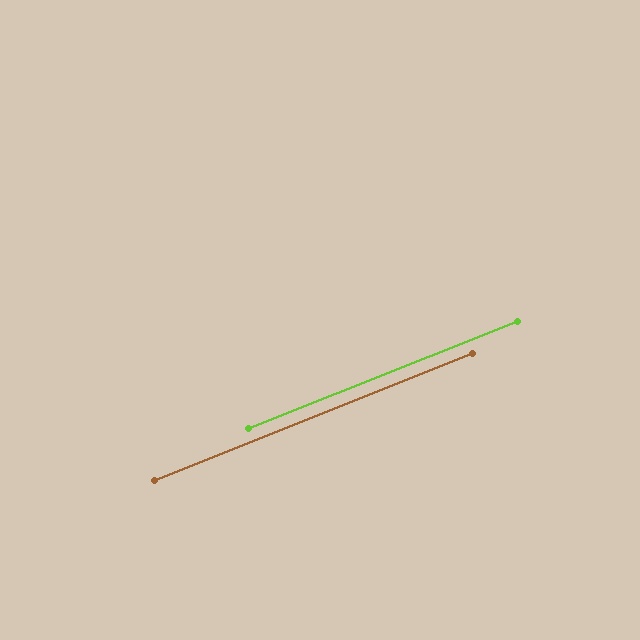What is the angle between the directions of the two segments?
Approximately 0 degrees.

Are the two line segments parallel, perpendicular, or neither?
Parallel — their directions differ by only 0.2°.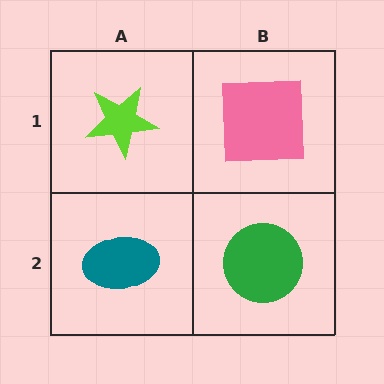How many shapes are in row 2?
2 shapes.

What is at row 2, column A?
A teal ellipse.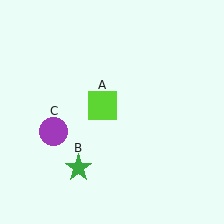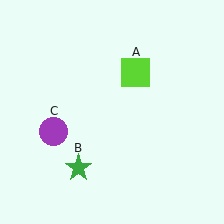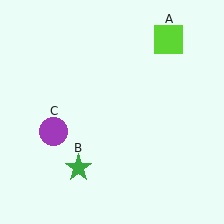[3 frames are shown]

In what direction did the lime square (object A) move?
The lime square (object A) moved up and to the right.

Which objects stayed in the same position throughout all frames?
Green star (object B) and purple circle (object C) remained stationary.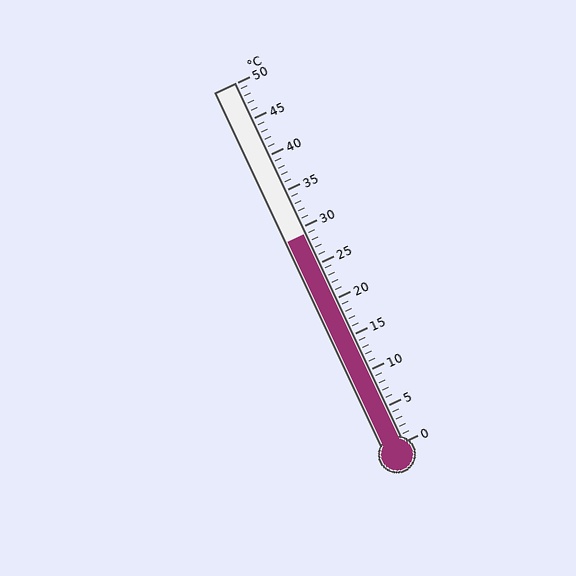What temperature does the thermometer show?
The thermometer shows approximately 29°C.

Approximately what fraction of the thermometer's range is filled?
The thermometer is filled to approximately 60% of its range.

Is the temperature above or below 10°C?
The temperature is above 10°C.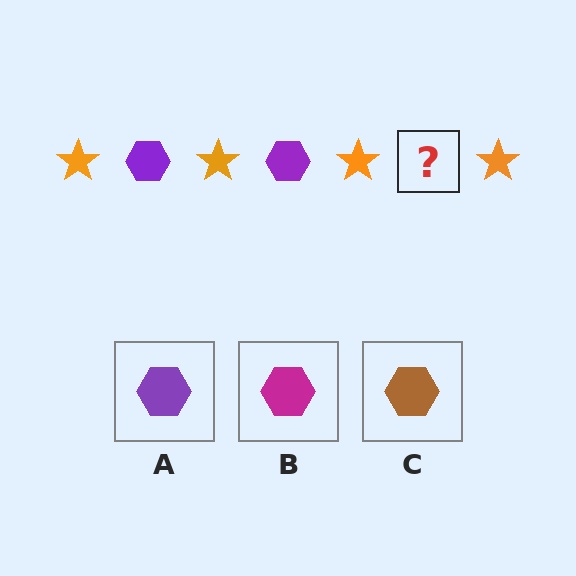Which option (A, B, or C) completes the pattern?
A.